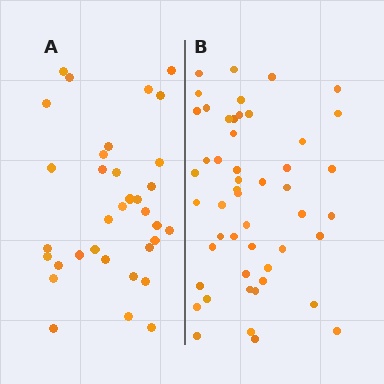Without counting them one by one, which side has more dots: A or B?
Region B (the right region) has more dots.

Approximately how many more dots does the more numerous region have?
Region B has approximately 15 more dots than region A.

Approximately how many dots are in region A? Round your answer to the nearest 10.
About 30 dots. (The exact count is 34, which rounds to 30.)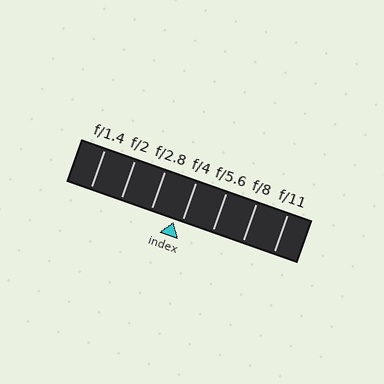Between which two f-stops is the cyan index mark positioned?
The index mark is between f/2.8 and f/4.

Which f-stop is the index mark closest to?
The index mark is closest to f/4.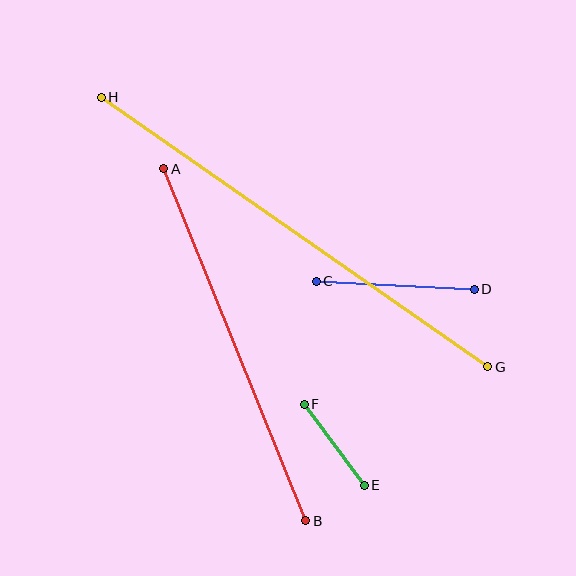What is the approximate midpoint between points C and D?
The midpoint is at approximately (395, 285) pixels.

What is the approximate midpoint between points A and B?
The midpoint is at approximately (235, 345) pixels.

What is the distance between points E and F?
The distance is approximately 101 pixels.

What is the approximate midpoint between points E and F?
The midpoint is at approximately (334, 445) pixels.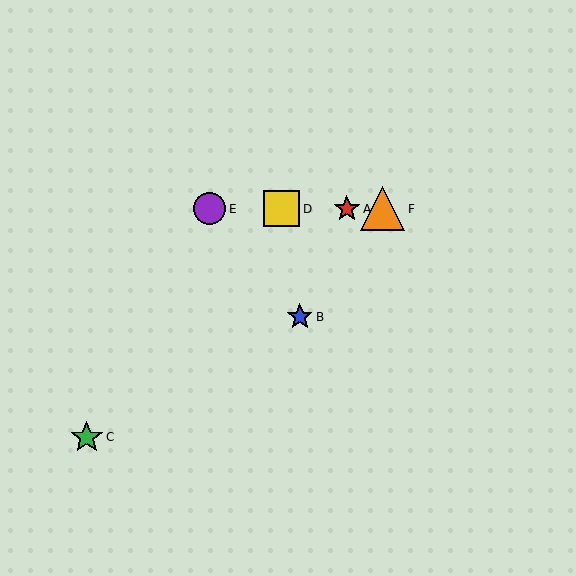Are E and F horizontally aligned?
Yes, both are at y≈209.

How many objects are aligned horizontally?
4 objects (A, D, E, F) are aligned horizontally.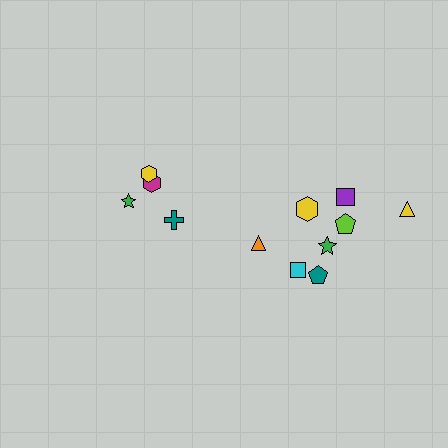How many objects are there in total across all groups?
There are 12 objects.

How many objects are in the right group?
There are 8 objects.